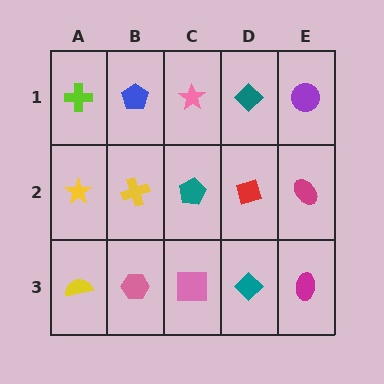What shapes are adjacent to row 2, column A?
A lime cross (row 1, column A), a yellow semicircle (row 3, column A), a yellow cross (row 2, column B).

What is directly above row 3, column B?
A yellow cross.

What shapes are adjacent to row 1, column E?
A magenta ellipse (row 2, column E), a teal diamond (row 1, column D).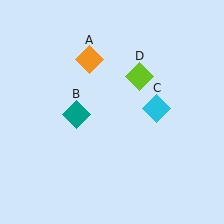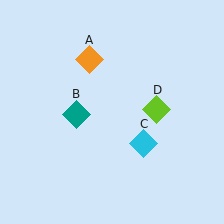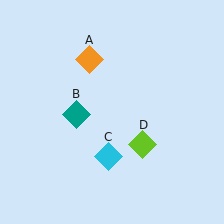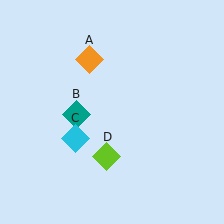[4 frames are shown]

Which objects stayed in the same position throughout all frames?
Orange diamond (object A) and teal diamond (object B) remained stationary.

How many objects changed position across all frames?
2 objects changed position: cyan diamond (object C), lime diamond (object D).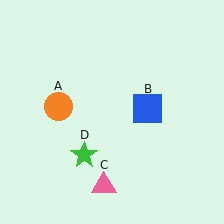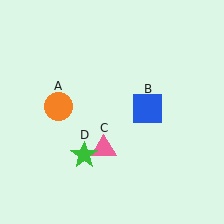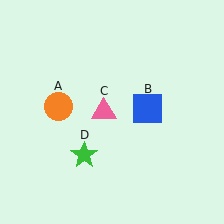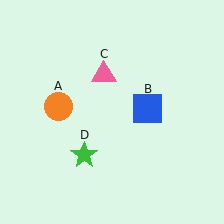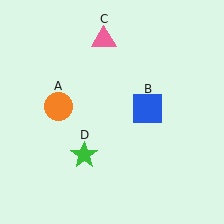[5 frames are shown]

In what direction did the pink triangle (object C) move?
The pink triangle (object C) moved up.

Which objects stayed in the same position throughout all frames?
Orange circle (object A) and blue square (object B) and green star (object D) remained stationary.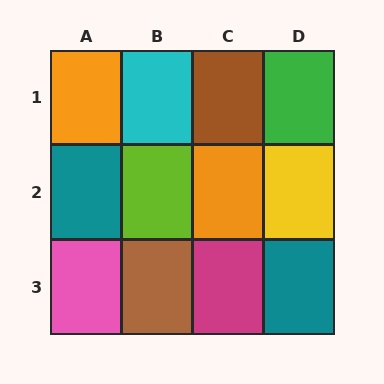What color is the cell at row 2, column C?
Orange.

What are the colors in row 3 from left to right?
Pink, brown, magenta, teal.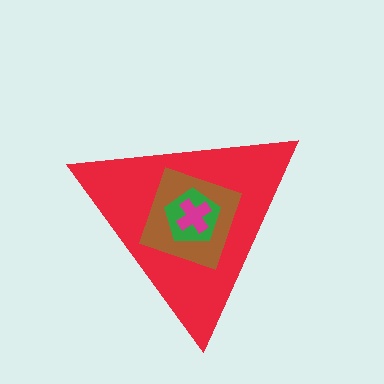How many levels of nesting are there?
4.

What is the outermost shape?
The red triangle.